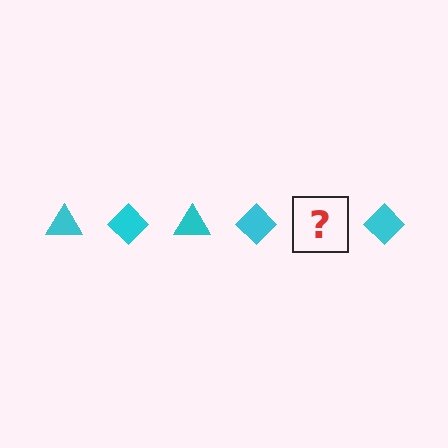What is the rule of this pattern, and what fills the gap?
The rule is that the pattern cycles through triangle, diamond shapes in cyan. The gap should be filled with a cyan triangle.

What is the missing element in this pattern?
The missing element is a cyan triangle.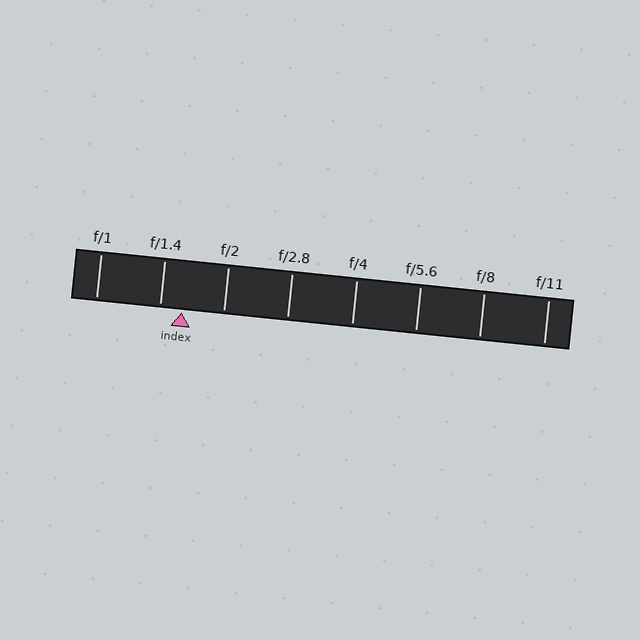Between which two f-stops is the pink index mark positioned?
The index mark is between f/1.4 and f/2.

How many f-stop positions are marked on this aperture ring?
There are 8 f-stop positions marked.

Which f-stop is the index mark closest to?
The index mark is closest to f/1.4.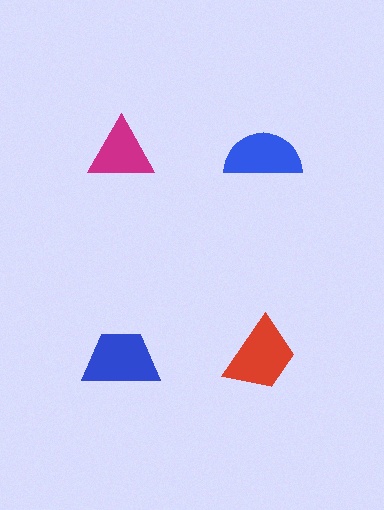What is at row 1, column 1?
A magenta triangle.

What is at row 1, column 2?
A blue semicircle.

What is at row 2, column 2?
A red trapezoid.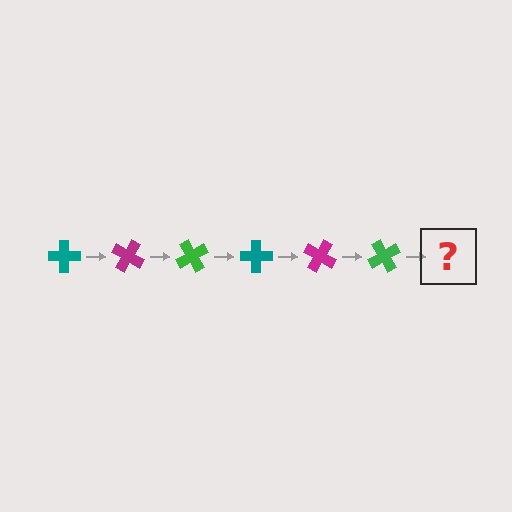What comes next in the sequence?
The next element should be a teal cross, rotated 180 degrees from the start.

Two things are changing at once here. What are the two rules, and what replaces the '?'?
The two rules are that it rotates 30 degrees each step and the color cycles through teal, magenta, and green. The '?' should be a teal cross, rotated 180 degrees from the start.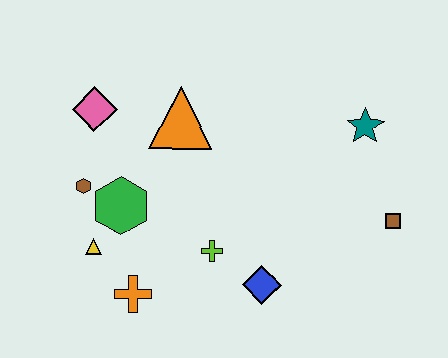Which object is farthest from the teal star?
The yellow triangle is farthest from the teal star.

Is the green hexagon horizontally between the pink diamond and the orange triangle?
Yes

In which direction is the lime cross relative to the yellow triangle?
The lime cross is to the right of the yellow triangle.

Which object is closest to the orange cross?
The yellow triangle is closest to the orange cross.